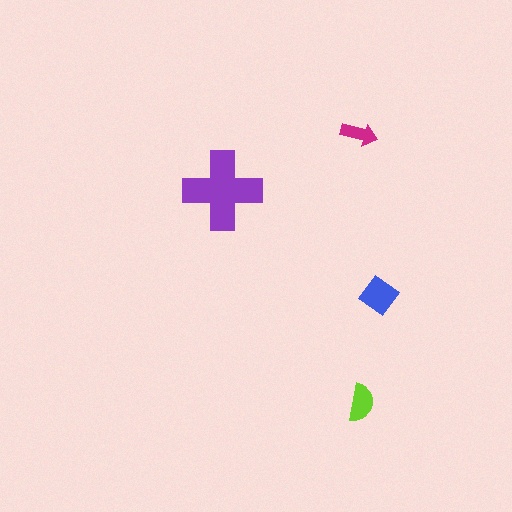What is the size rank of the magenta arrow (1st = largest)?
4th.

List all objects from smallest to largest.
The magenta arrow, the lime semicircle, the blue diamond, the purple cross.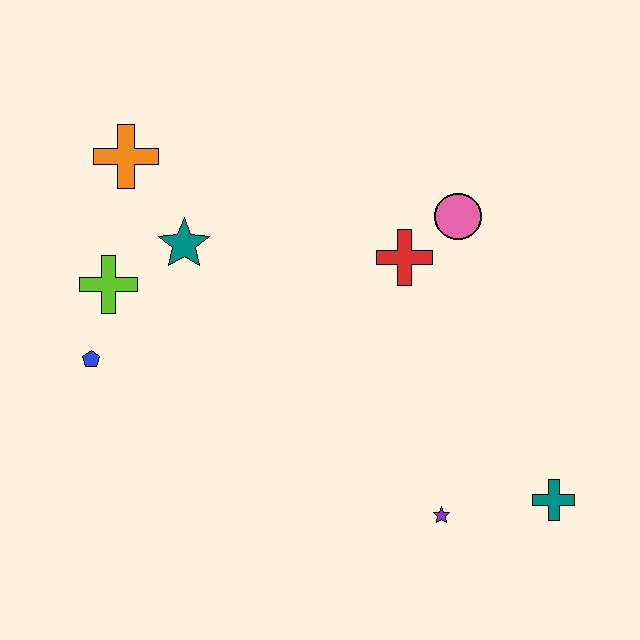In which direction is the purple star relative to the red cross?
The purple star is below the red cross.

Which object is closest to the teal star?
The lime cross is closest to the teal star.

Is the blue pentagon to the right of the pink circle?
No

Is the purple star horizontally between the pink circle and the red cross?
Yes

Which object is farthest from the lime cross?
The teal cross is farthest from the lime cross.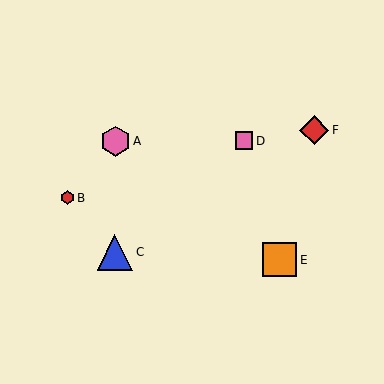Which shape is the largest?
The blue triangle (labeled C) is the largest.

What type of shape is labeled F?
Shape F is a red diamond.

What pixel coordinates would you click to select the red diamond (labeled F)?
Click at (314, 130) to select the red diamond F.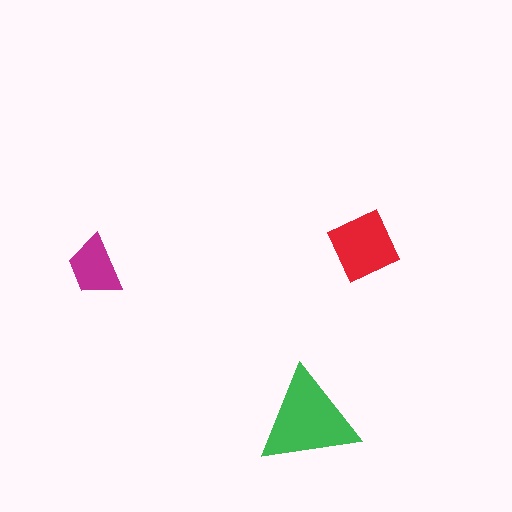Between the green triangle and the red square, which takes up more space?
The green triangle.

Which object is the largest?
The green triangle.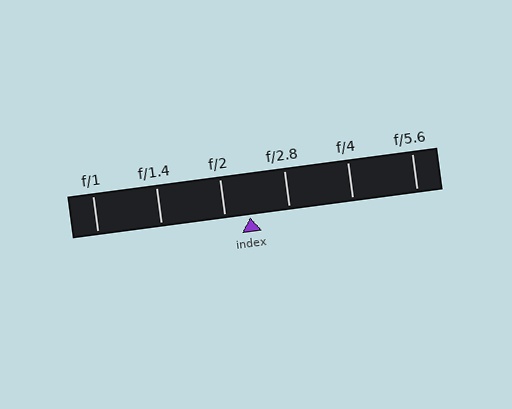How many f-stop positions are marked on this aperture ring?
There are 6 f-stop positions marked.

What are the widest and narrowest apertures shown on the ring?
The widest aperture shown is f/1 and the narrowest is f/5.6.